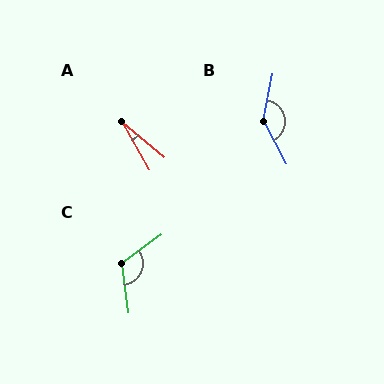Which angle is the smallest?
A, at approximately 21 degrees.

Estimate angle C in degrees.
Approximately 119 degrees.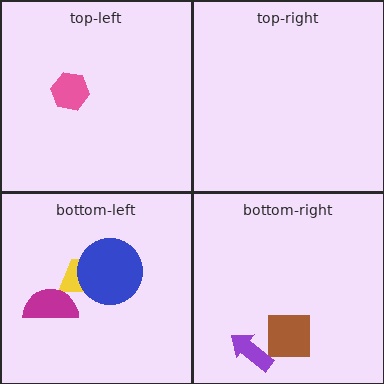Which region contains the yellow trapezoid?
The bottom-left region.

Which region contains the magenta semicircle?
The bottom-left region.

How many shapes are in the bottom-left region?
3.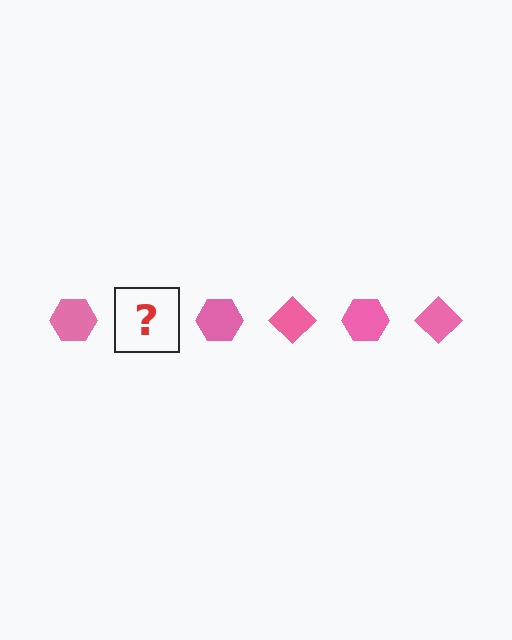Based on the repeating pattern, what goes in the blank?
The blank should be a pink diamond.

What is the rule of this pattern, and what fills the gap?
The rule is that the pattern cycles through hexagon, diamond shapes in pink. The gap should be filled with a pink diamond.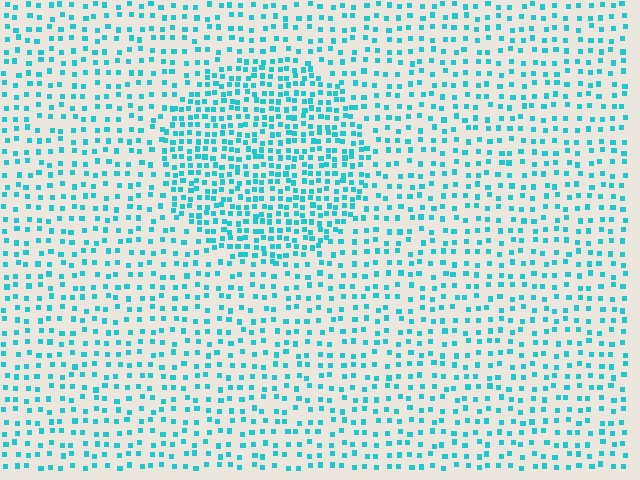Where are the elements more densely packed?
The elements are more densely packed inside the circle boundary.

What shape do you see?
I see a circle.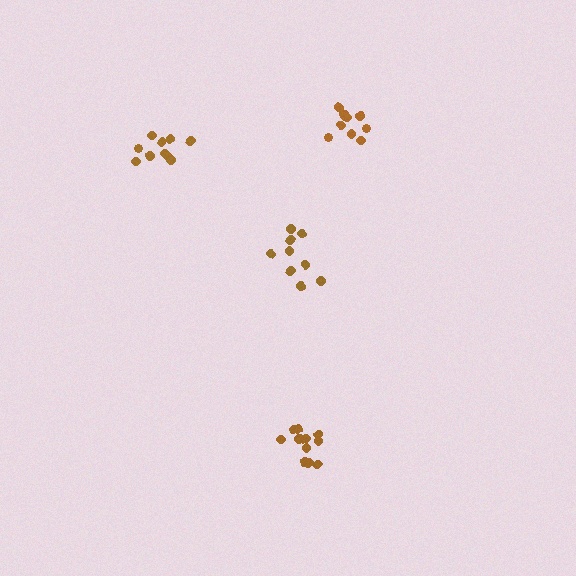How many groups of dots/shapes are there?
There are 4 groups.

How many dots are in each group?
Group 1: 9 dots, Group 2: 12 dots, Group 3: 10 dots, Group 4: 10 dots (41 total).